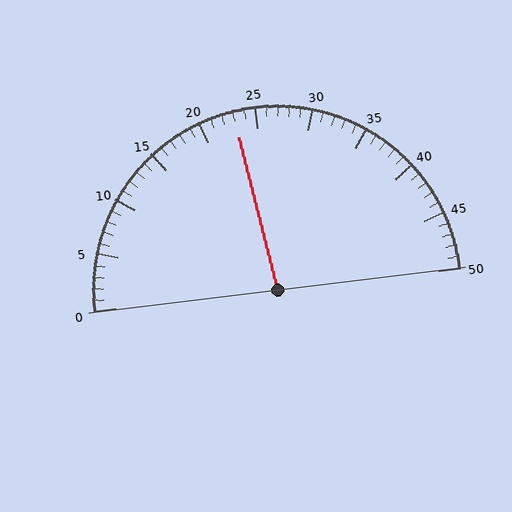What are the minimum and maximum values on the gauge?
The gauge ranges from 0 to 50.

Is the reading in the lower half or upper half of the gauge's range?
The reading is in the lower half of the range (0 to 50).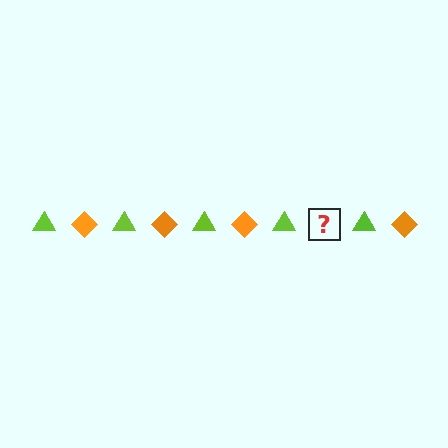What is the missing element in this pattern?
The missing element is an orange diamond.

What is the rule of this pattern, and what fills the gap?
The rule is that the pattern alternates between lime triangle and orange diamond. The gap should be filled with an orange diamond.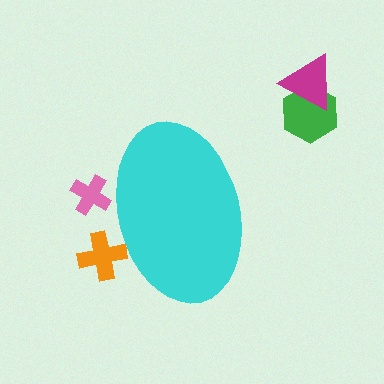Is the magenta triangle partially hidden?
No, the magenta triangle is fully visible.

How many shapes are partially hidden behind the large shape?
2 shapes are partially hidden.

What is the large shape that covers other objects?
A cyan ellipse.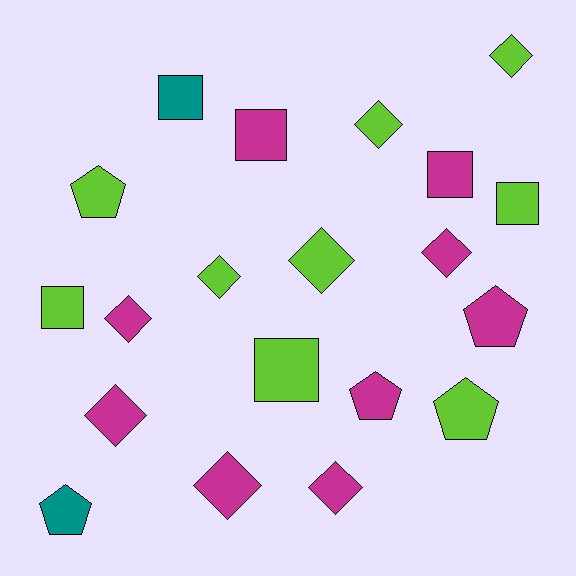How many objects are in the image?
There are 20 objects.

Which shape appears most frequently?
Diamond, with 9 objects.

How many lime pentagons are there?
There are 2 lime pentagons.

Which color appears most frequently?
Lime, with 9 objects.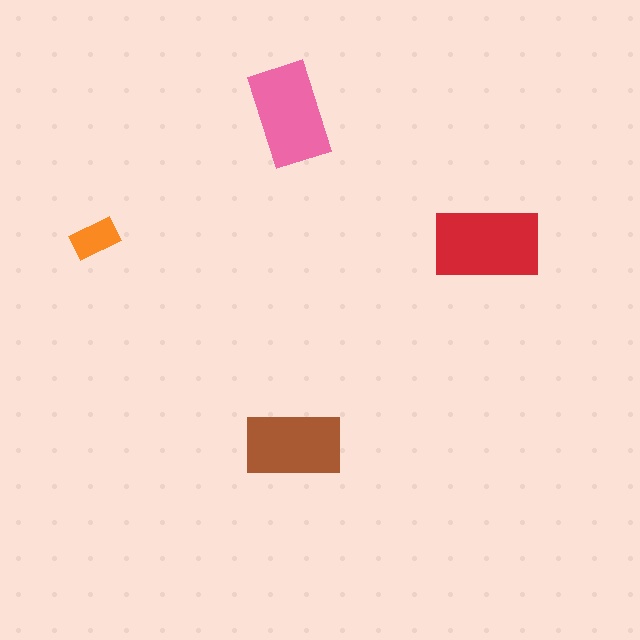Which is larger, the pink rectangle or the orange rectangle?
The pink one.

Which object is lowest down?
The brown rectangle is bottommost.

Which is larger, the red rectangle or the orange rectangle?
The red one.